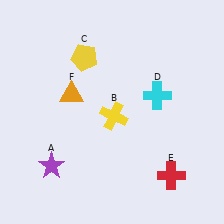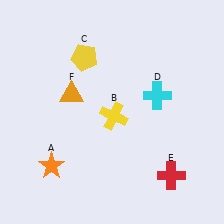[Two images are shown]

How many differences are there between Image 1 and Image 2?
There is 1 difference between the two images.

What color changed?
The star (A) changed from purple in Image 1 to orange in Image 2.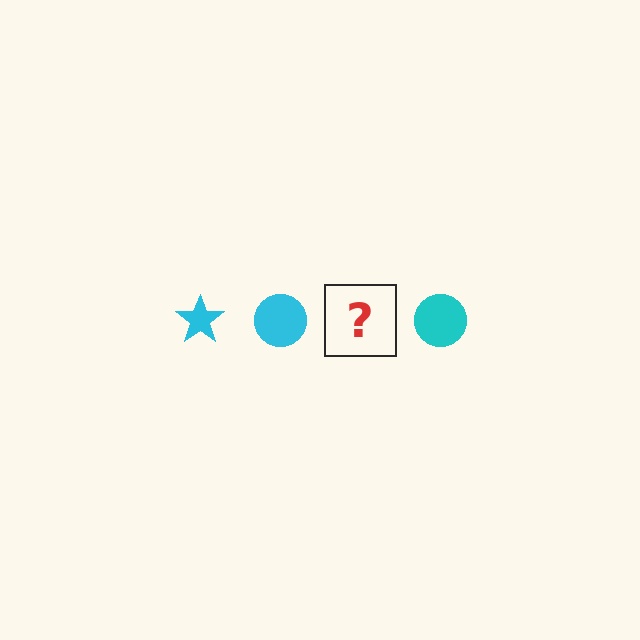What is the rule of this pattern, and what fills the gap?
The rule is that the pattern cycles through star, circle shapes in cyan. The gap should be filled with a cyan star.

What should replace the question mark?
The question mark should be replaced with a cyan star.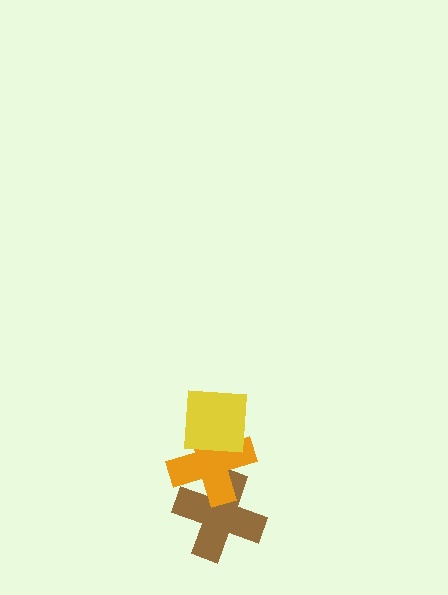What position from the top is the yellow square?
The yellow square is 1st from the top.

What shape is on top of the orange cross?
The yellow square is on top of the orange cross.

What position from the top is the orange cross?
The orange cross is 2nd from the top.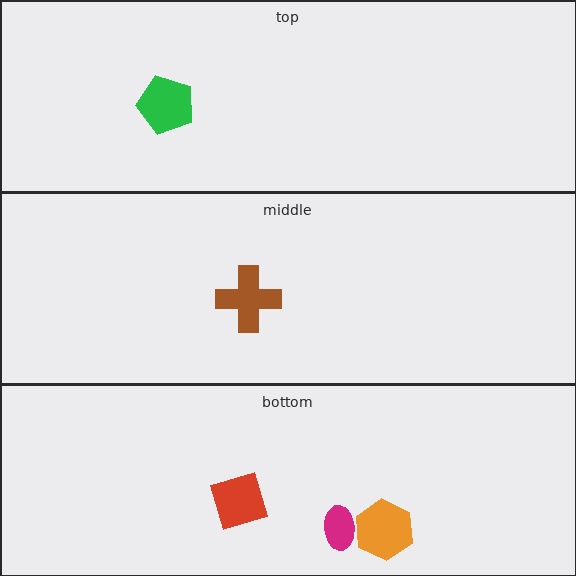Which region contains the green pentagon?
The top region.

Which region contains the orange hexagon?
The bottom region.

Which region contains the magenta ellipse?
The bottom region.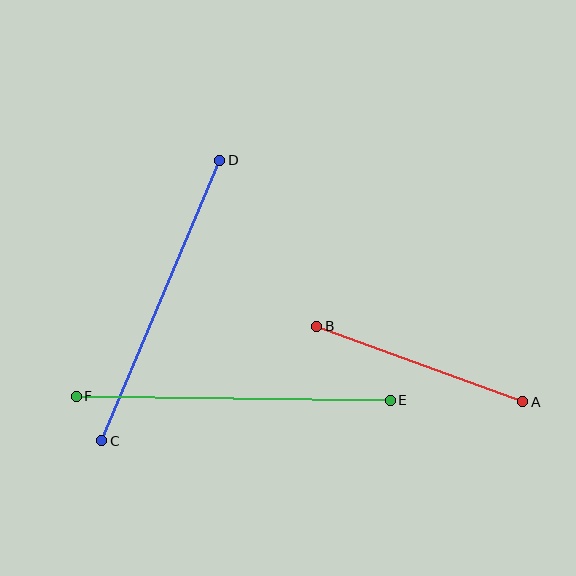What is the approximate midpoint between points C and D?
The midpoint is at approximately (161, 301) pixels.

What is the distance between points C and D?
The distance is approximately 305 pixels.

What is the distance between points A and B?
The distance is approximately 220 pixels.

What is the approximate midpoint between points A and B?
The midpoint is at approximately (420, 364) pixels.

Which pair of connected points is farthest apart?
Points E and F are farthest apart.